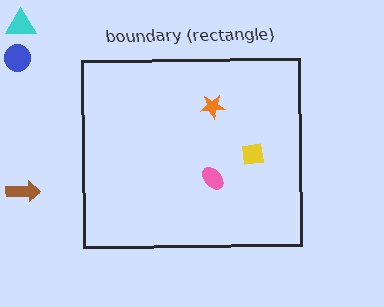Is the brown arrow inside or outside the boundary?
Outside.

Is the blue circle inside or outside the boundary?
Outside.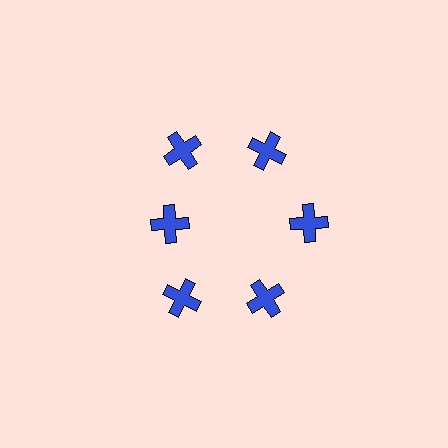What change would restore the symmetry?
The symmetry would be restored by moving it outward, back onto the ring so that all 6 crosses sit at equal angles and equal distance from the center.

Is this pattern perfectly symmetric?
No. The 6 blue crosses are arranged in a ring, but one element near the 9 o'clock position is pulled inward toward the center, breaking the 6-fold rotational symmetry.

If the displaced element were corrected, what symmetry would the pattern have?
It would have 6-fold rotational symmetry — the pattern would map onto itself every 60 degrees.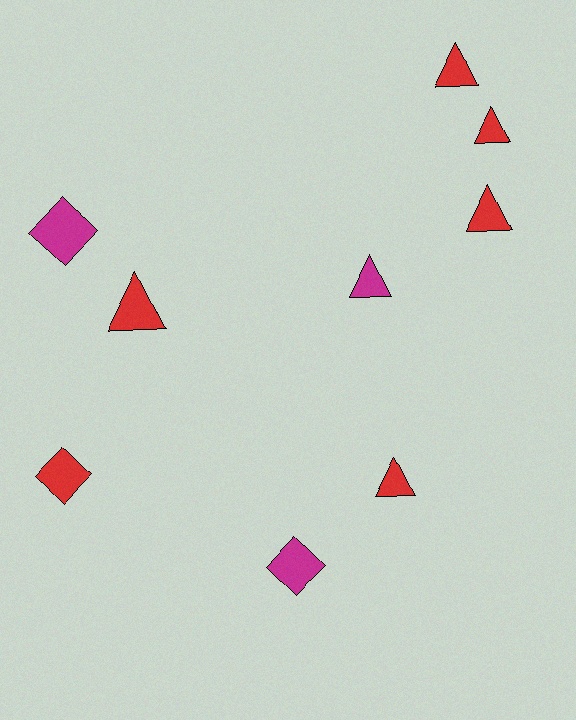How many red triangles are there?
There are 5 red triangles.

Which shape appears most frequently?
Triangle, with 6 objects.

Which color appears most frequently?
Red, with 6 objects.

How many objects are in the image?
There are 9 objects.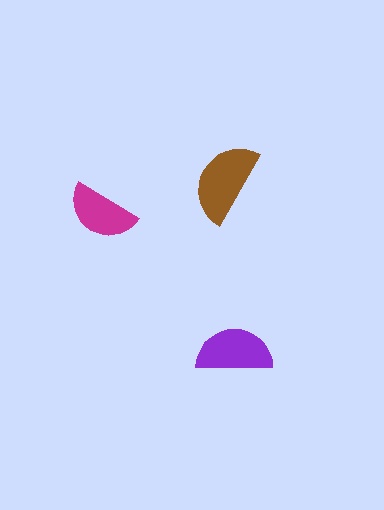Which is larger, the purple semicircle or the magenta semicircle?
The purple one.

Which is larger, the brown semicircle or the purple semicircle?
The brown one.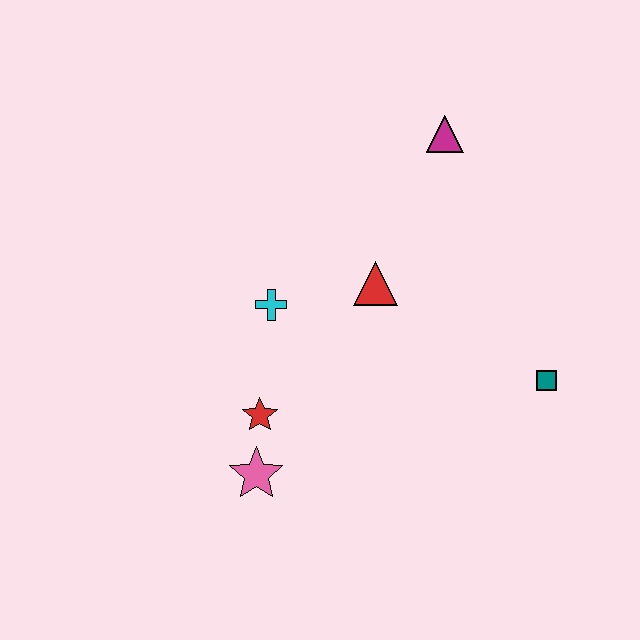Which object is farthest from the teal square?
The pink star is farthest from the teal square.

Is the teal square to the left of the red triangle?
No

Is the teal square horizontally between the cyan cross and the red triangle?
No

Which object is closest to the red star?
The pink star is closest to the red star.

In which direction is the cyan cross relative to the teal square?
The cyan cross is to the left of the teal square.